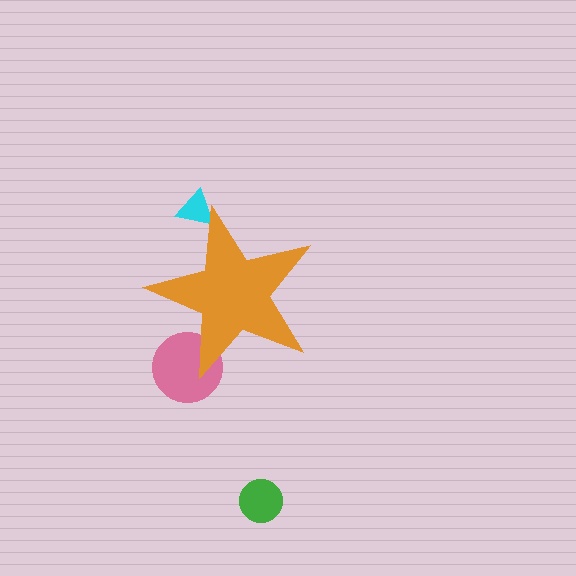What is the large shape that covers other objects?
An orange star.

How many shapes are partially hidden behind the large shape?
2 shapes are partially hidden.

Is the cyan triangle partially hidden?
Yes, the cyan triangle is partially hidden behind the orange star.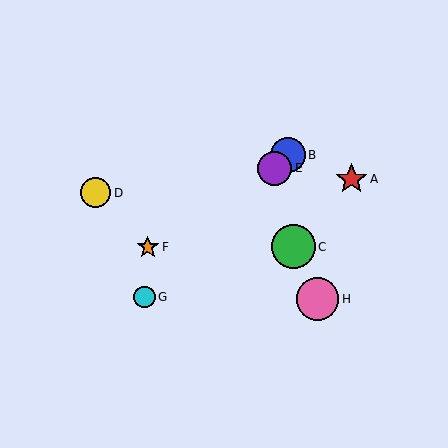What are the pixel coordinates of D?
Object D is at (96, 193).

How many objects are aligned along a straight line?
3 objects (B, E, G) are aligned along a straight line.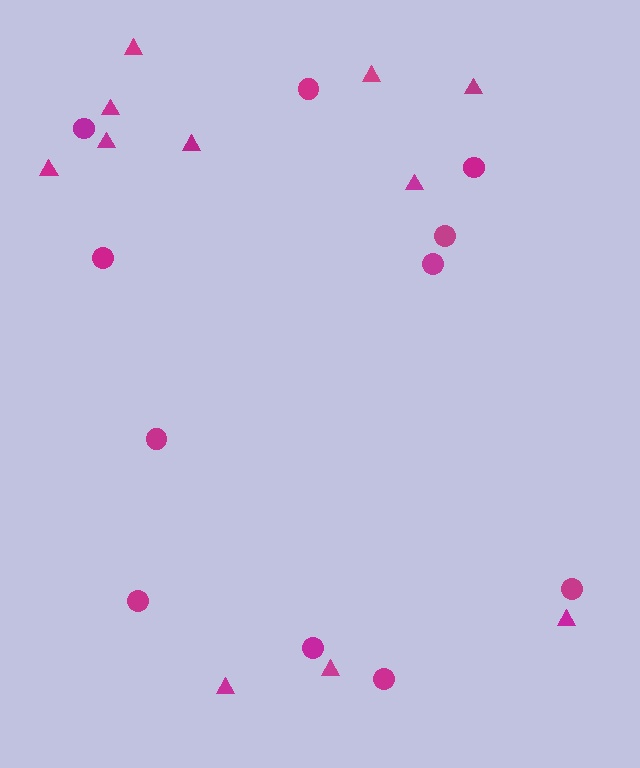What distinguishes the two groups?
There are 2 groups: one group of circles (11) and one group of triangles (11).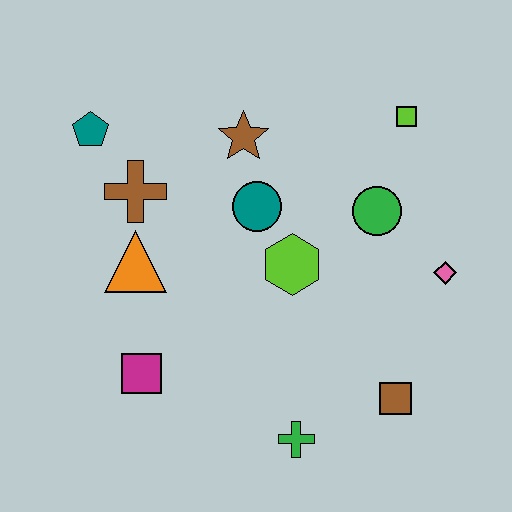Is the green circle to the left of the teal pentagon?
No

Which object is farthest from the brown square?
The teal pentagon is farthest from the brown square.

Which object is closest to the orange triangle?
The brown cross is closest to the orange triangle.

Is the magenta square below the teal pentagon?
Yes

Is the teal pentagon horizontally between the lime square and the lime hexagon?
No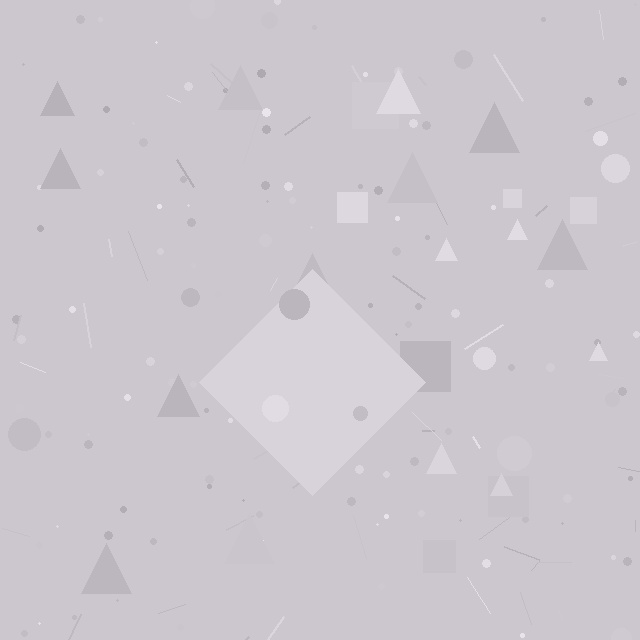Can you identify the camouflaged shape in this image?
The camouflaged shape is a diamond.